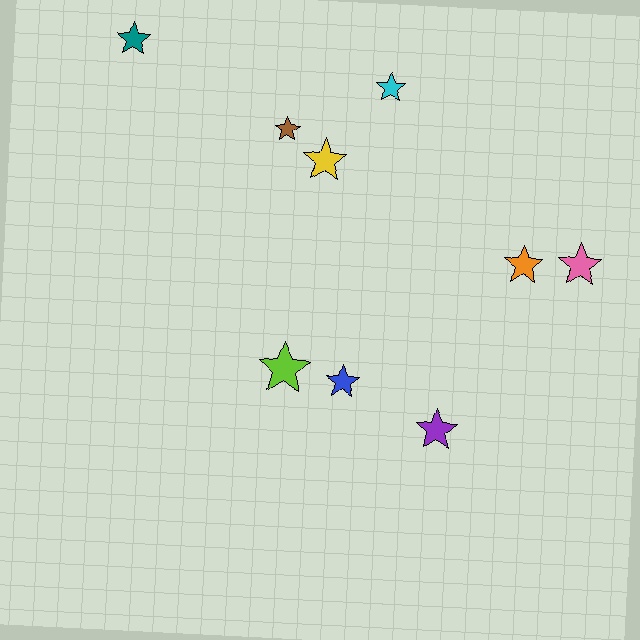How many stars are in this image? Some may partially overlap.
There are 9 stars.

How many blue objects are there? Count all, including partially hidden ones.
There is 1 blue object.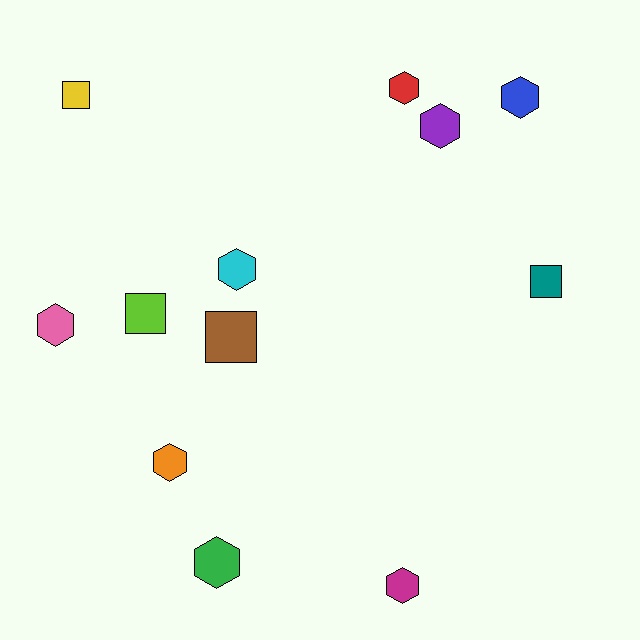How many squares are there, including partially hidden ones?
There are 4 squares.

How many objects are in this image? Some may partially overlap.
There are 12 objects.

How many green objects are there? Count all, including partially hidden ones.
There is 1 green object.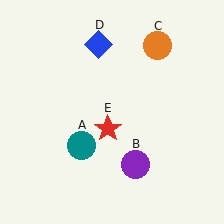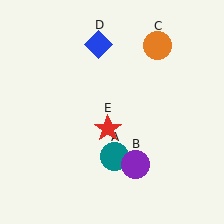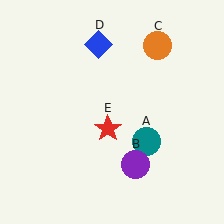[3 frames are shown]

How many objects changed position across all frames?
1 object changed position: teal circle (object A).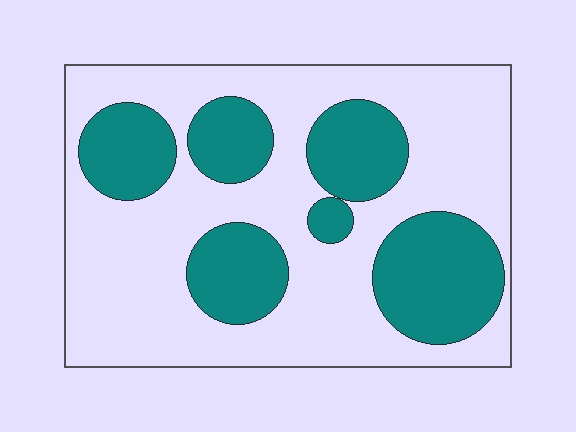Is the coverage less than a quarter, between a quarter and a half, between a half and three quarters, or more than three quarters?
Between a quarter and a half.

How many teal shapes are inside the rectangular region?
6.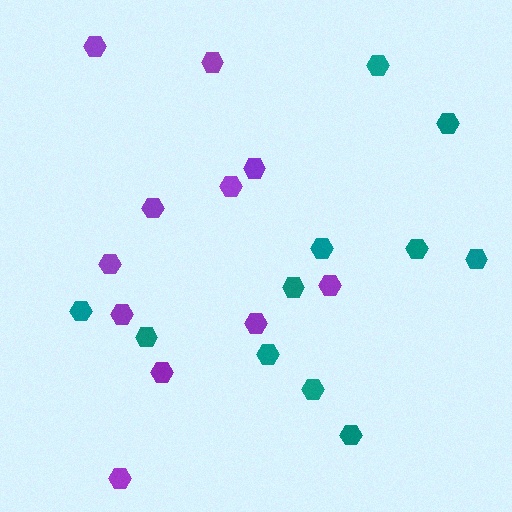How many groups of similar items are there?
There are 2 groups: one group of teal hexagons (11) and one group of purple hexagons (11).